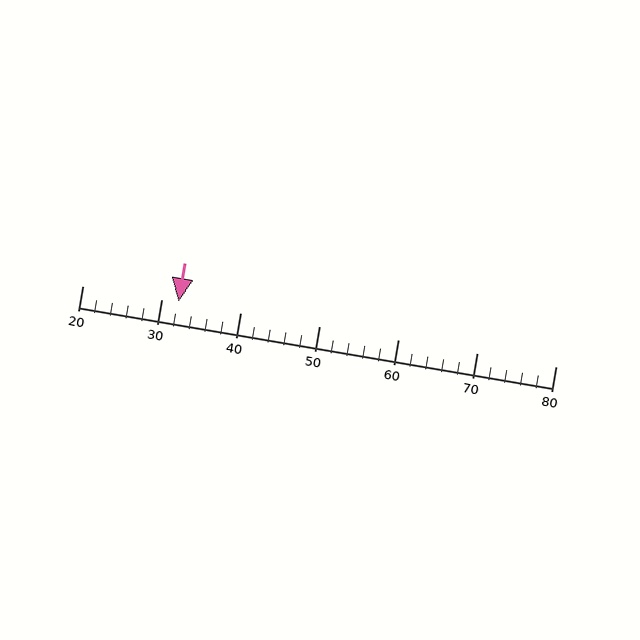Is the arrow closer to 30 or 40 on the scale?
The arrow is closer to 30.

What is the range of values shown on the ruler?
The ruler shows values from 20 to 80.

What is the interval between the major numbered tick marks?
The major tick marks are spaced 10 units apart.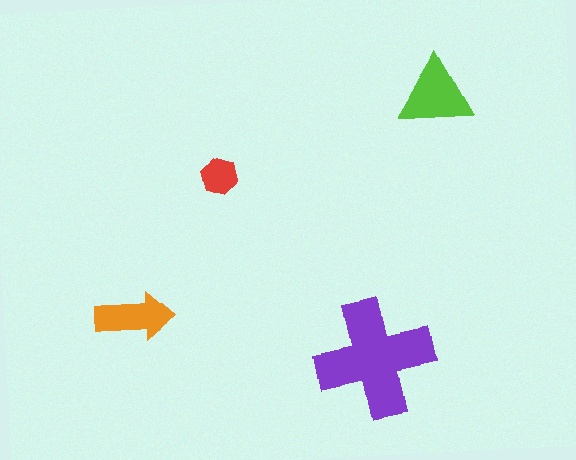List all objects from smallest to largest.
The red hexagon, the orange arrow, the lime triangle, the purple cross.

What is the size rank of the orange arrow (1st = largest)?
3rd.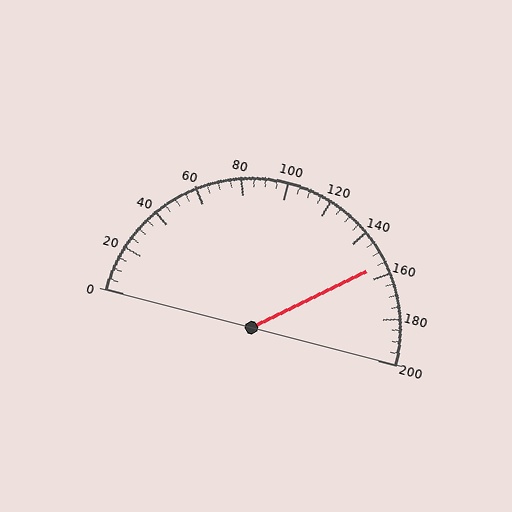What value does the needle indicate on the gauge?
The needle indicates approximately 155.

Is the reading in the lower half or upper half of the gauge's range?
The reading is in the upper half of the range (0 to 200).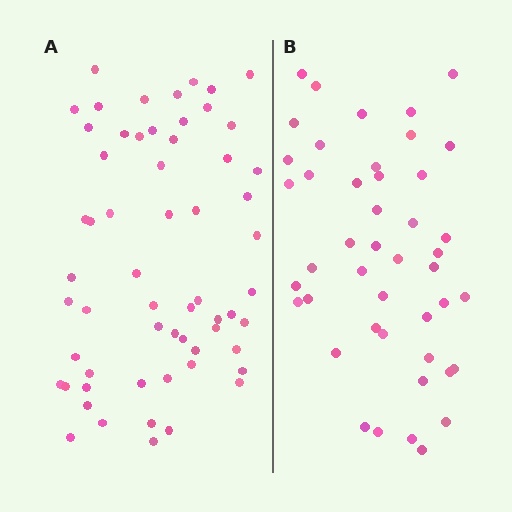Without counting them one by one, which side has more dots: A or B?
Region A (the left region) has more dots.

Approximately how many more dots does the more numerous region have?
Region A has approximately 15 more dots than region B.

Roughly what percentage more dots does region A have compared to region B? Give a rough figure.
About 35% more.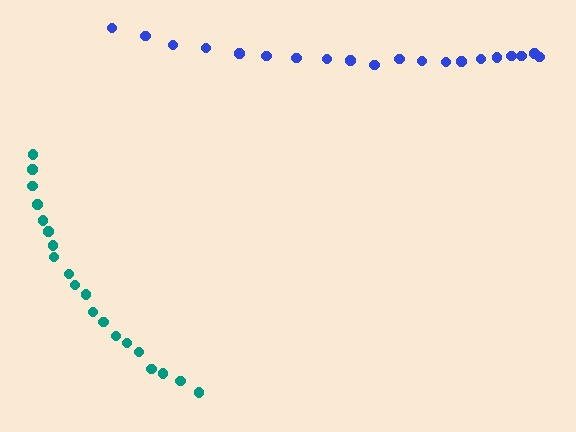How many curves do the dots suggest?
There are 2 distinct paths.